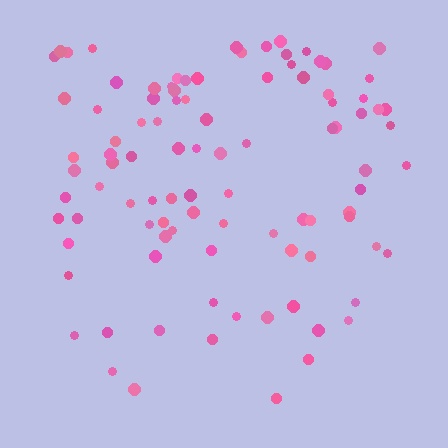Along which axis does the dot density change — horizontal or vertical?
Vertical.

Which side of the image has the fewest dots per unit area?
The bottom.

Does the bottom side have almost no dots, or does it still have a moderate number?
Still a moderate number, just noticeably fewer than the top.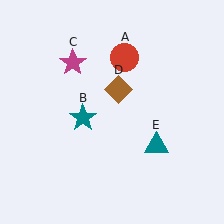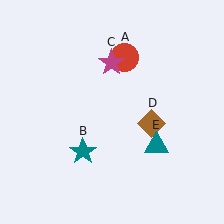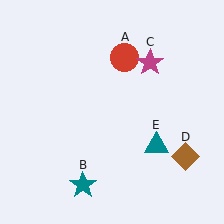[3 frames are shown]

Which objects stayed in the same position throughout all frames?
Red circle (object A) and teal triangle (object E) remained stationary.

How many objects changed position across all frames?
3 objects changed position: teal star (object B), magenta star (object C), brown diamond (object D).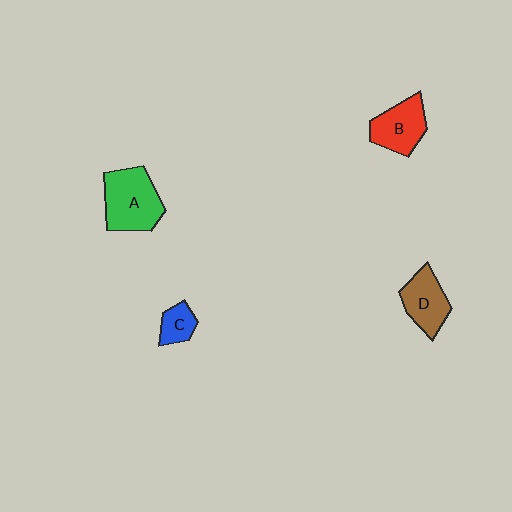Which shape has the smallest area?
Shape C (blue).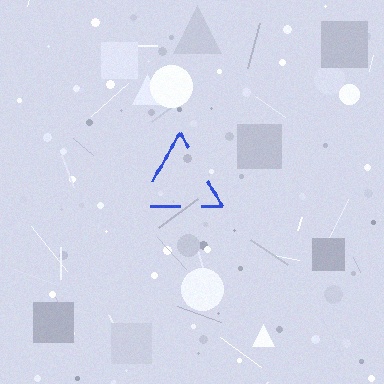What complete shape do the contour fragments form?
The contour fragments form a triangle.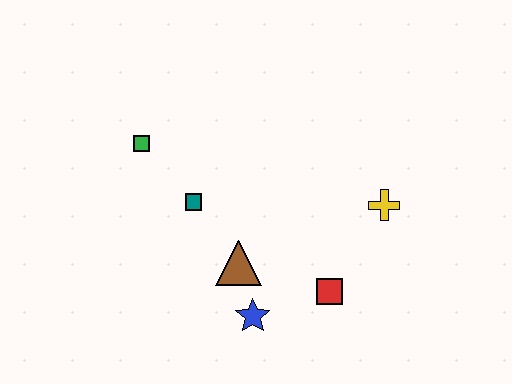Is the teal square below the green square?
Yes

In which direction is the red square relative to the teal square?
The red square is to the right of the teal square.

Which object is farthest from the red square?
The green square is farthest from the red square.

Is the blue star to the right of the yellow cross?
No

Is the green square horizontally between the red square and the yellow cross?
No